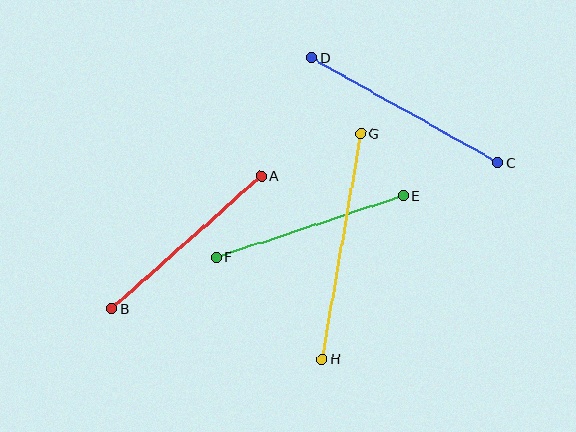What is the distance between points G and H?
The distance is approximately 229 pixels.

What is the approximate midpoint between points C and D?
The midpoint is at approximately (405, 110) pixels.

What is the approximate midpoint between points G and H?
The midpoint is at approximately (341, 246) pixels.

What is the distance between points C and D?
The distance is approximately 214 pixels.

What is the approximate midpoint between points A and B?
The midpoint is at approximately (187, 242) pixels.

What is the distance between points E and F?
The distance is approximately 197 pixels.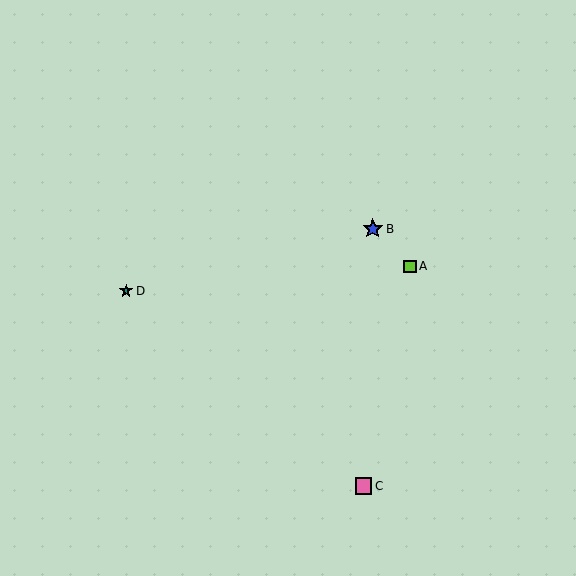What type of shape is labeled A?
Shape A is a lime square.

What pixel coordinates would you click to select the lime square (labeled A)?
Click at (410, 266) to select the lime square A.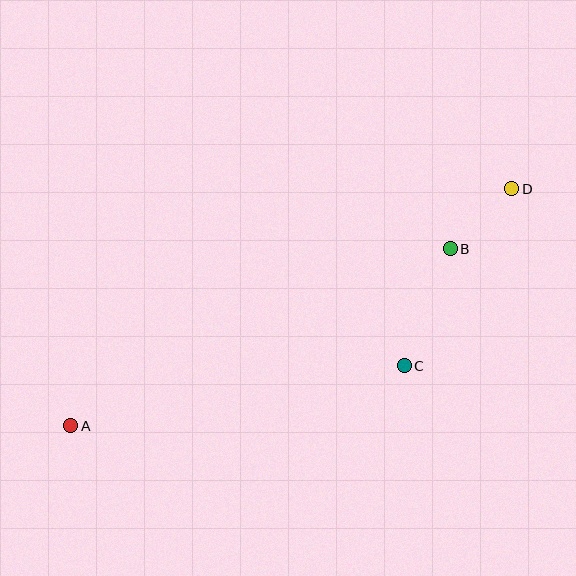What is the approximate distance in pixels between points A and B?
The distance between A and B is approximately 419 pixels.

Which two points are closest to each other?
Points B and D are closest to each other.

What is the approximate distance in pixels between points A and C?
The distance between A and C is approximately 338 pixels.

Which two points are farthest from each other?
Points A and D are farthest from each other.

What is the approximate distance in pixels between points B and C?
The distance between B and C is approximately 126 pixels.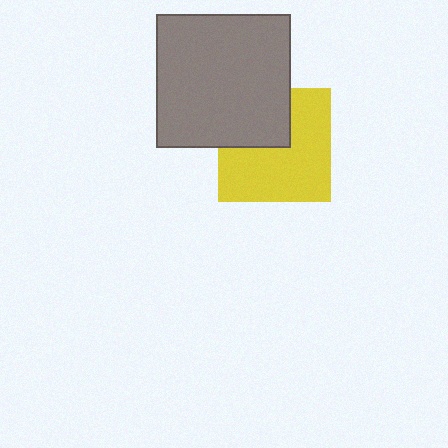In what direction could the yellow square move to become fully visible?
The yellow square could move toward the lower-right. That would shift it out from behind the gray square entirely.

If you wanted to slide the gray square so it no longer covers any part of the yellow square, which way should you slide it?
Slide it toward the upper-left — that is the most direct way to separate the two shapes.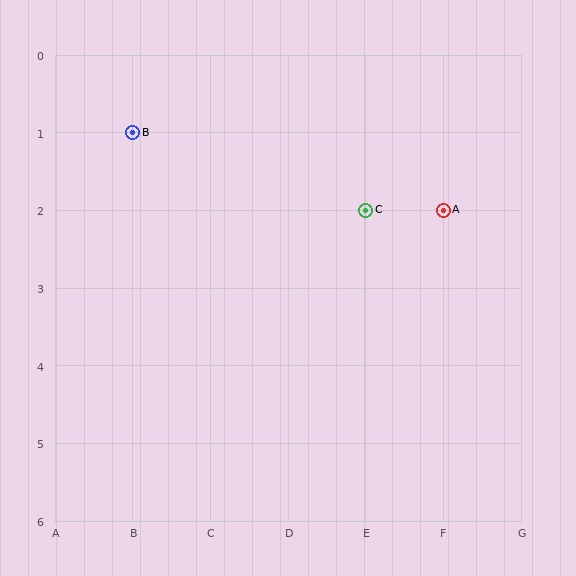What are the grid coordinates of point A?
Point A is at grid coordinates (F, 2).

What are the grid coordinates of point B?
Point B is at grid coordinates (B, 1).